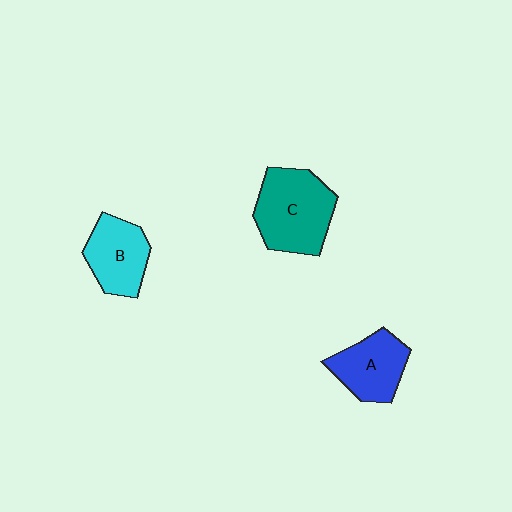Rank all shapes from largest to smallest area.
From largest to smallest: C (teal), A (blue), B (cyan).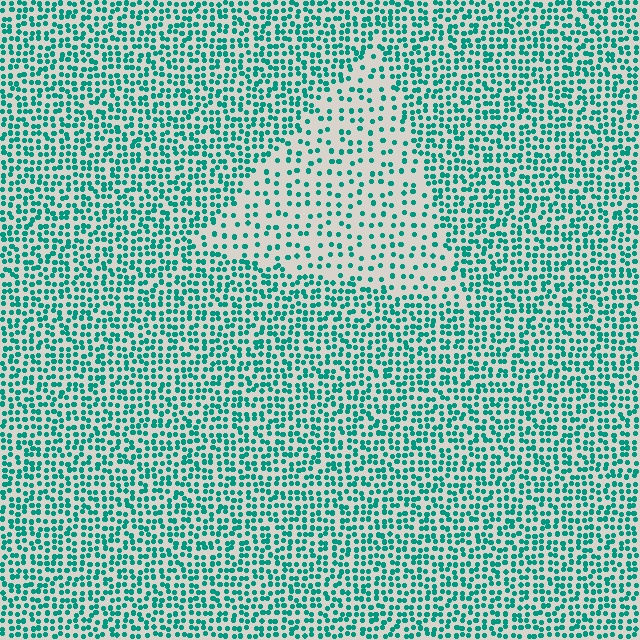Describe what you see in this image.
The image contains small teal elements arranged at two different densities. A triangle-shaped region is visible where the elements are less densely packed than the surrounding area.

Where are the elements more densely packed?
The elements are more densely packed outside the triangle boundary.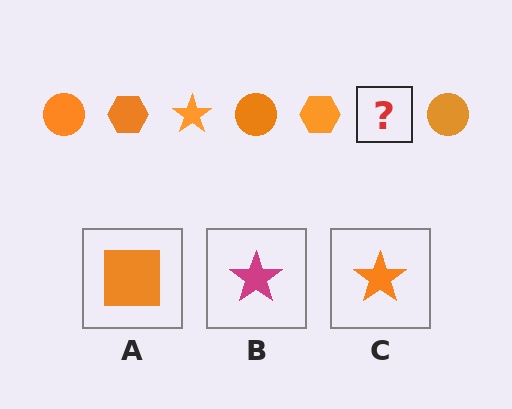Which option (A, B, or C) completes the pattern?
C.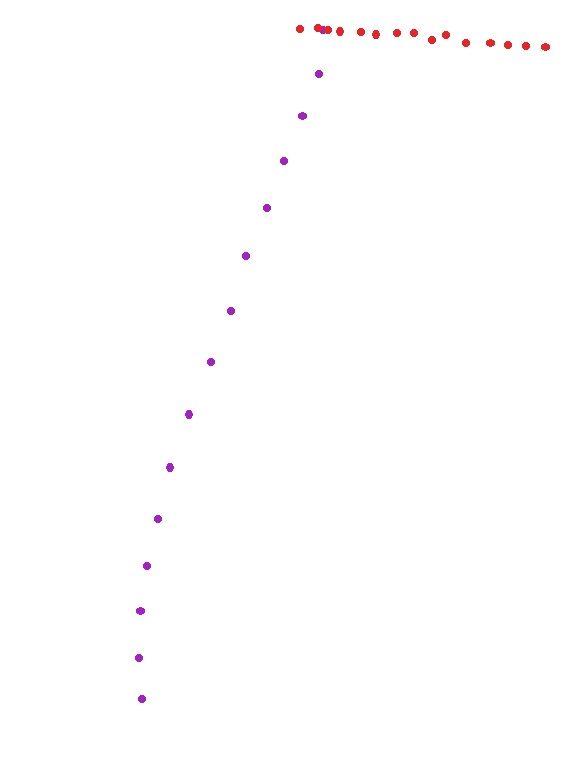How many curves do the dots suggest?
There are 2 distinct paths.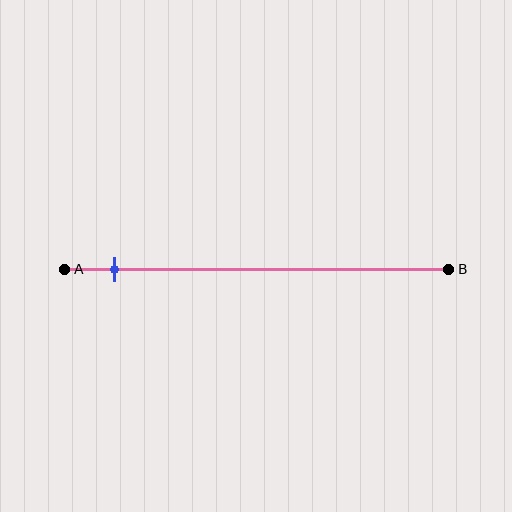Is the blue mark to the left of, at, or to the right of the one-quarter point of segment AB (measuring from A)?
The blue mark is to the left of the one-quarter point of segment AB.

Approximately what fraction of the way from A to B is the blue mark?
The blue mark is approximately 15% of the way from A to B.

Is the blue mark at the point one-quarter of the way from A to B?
No, the mark is at about 15% from A, not at the 25% one-quarter point.